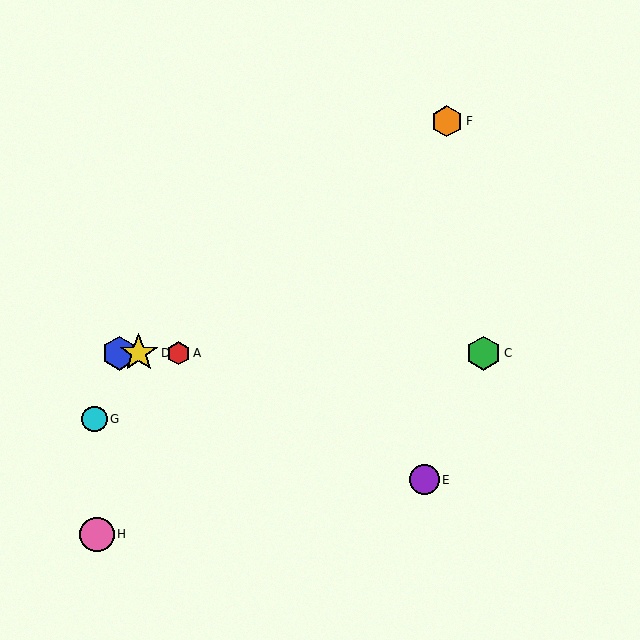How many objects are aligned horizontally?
4 objects (A, B, C, D) are aligned horizontally.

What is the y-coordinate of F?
Object F is at y≈121.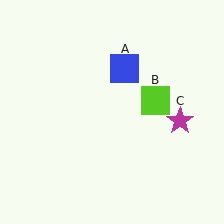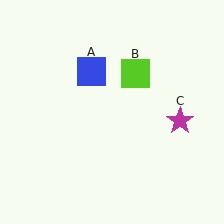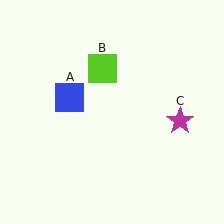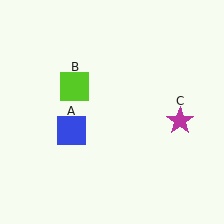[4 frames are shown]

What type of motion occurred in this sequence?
The blue square (object A), lime square (object B) rotated counterclockwise around the center of the scene.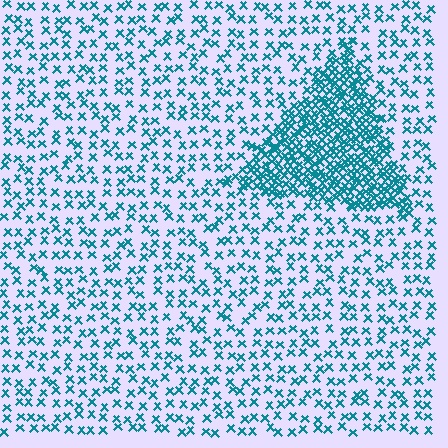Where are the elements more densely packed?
The elements are more densely packed inside the triangle boundary.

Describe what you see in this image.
The image contains small teal elements arranged at two different densities. A triangle-shaped region is visible where the elements are more densely packed than the surrounding area.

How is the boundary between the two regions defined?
The boundary is defined by a change in element density (approximately 3.0x ratio). All elements are the same color, size, and shape.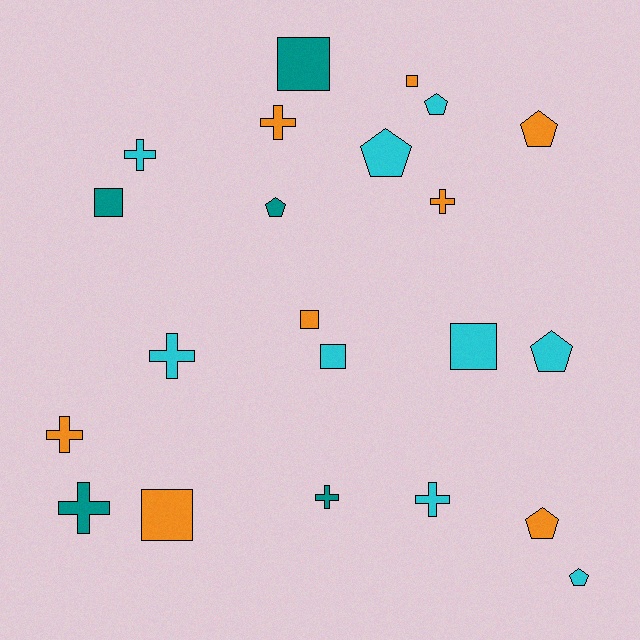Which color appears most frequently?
Cyan, with 9 objects.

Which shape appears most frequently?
Cross, with 8 objects.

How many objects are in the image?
There are 22 objects.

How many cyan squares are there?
There are 2 cyan squares.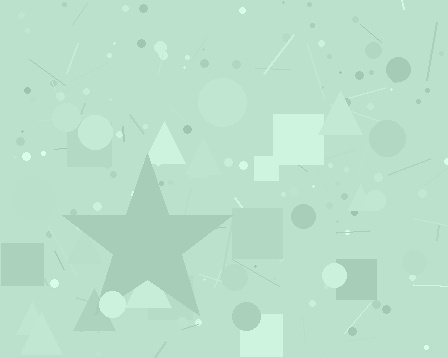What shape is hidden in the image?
A star is hidden in the image.